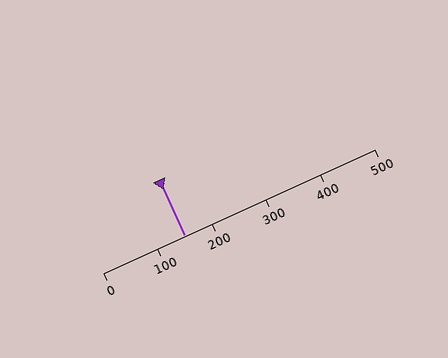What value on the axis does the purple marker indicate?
The marker indicates approximately 150.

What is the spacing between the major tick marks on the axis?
The major ticks are spaced 100 apart.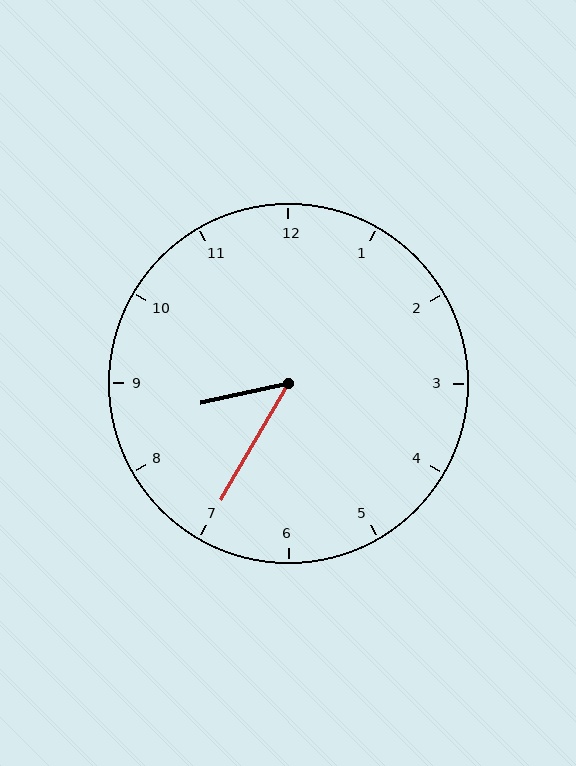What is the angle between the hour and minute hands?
Approximately 48 degrees.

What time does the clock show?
8:35.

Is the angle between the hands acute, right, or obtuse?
It is acute.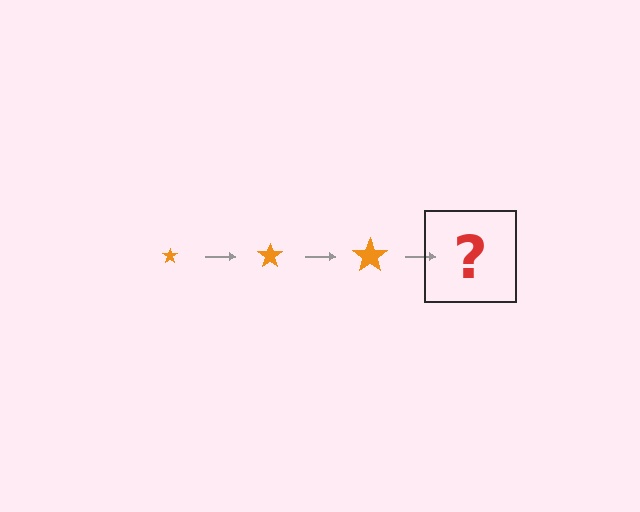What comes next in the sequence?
The next element should be an orange star, larger than the previous one.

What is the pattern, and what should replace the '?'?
The pattern is that the star gets progressively larger each step. The '?' should be an orange star, larger than the previous one.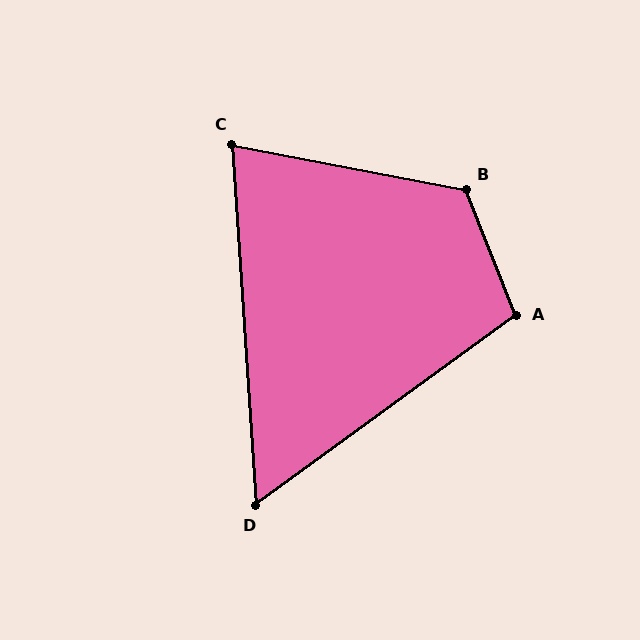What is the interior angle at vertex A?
Approximately 105 degrees (obtuse).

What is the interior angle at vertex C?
Approximately 75 degrees (acute).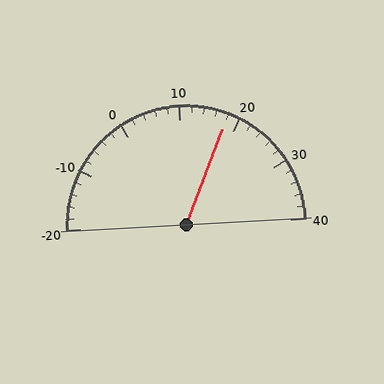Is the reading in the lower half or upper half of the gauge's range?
The reading is in the upper half of the range (-20 to 40).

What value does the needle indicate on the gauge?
The needle indicates approximately 18.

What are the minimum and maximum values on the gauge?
The gauge ranges from -20 to 40.